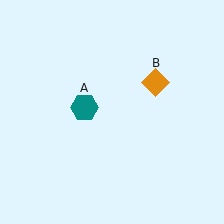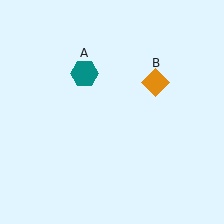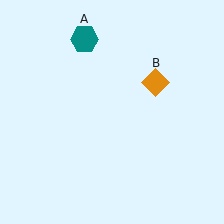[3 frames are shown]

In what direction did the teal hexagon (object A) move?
The teal hexagon (object A) moved up.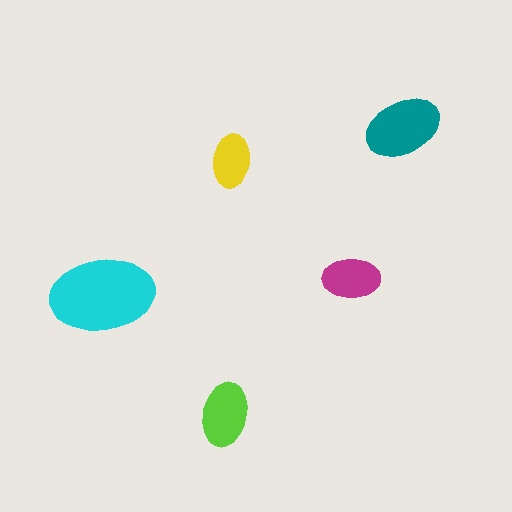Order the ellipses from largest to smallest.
the cyan one, the teal one, the lime one, the magenta one, the yellow one.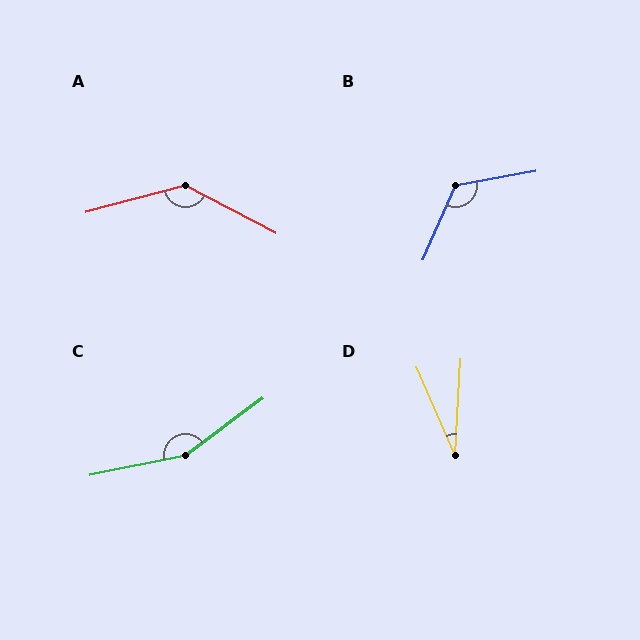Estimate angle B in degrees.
Approximately 124 degrees.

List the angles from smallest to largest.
D (27°), B (124°), A (138°), C (155°).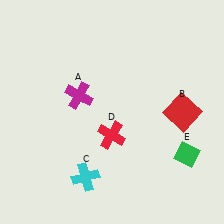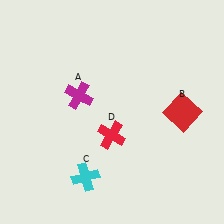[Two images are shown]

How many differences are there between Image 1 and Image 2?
There is 1 difference between the two images.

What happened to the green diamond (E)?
The green diamond (E) was removed in Image 2. It was in the bottom-right area of Image 1.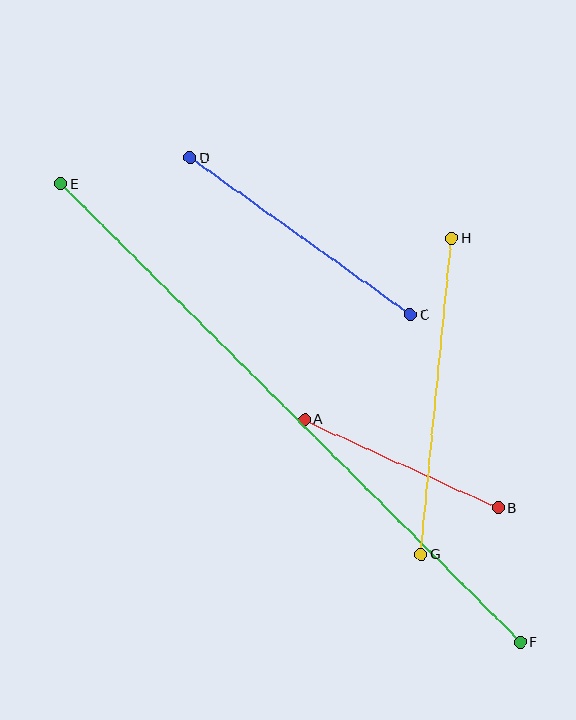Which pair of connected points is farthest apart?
Points E and F are farthest apart.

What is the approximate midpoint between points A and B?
The midpoint is at approximately (401, 464) pixels.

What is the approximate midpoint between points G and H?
The midpoint is at approximately (437, 397) pixels.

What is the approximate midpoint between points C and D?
The midpoint is at approximately (300, 236) pixels.